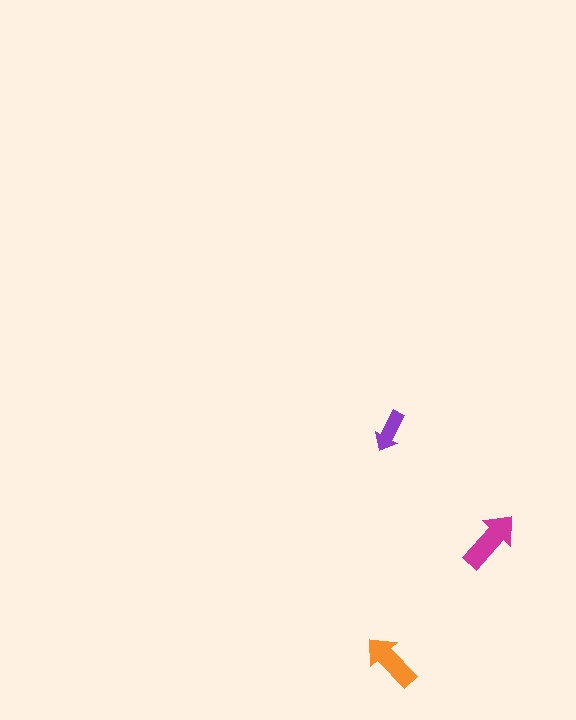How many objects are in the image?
There are 3 objects in the image.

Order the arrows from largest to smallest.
the magenta one, the orange one, the purple one.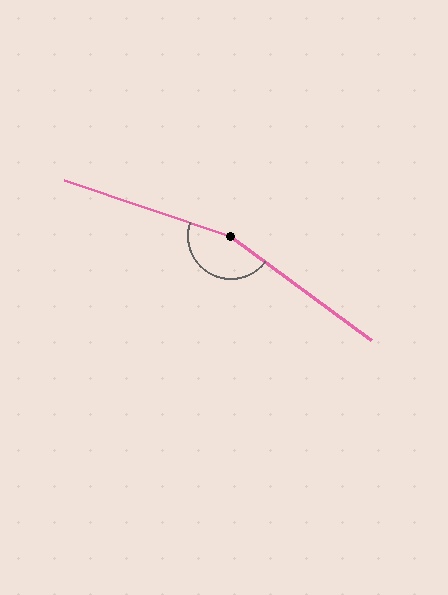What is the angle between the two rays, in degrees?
Approximately 162 degrees.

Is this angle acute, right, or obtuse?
It is obtuse.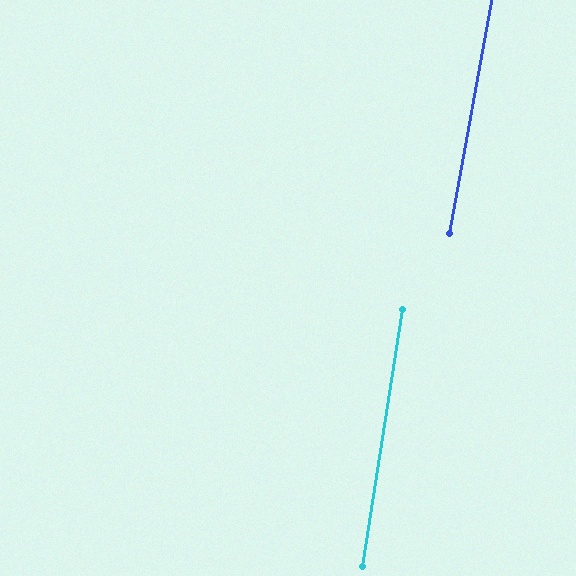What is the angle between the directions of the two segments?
Approximately 1 degree.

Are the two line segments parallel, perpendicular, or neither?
Parallel — their directions differ by only 1.4°.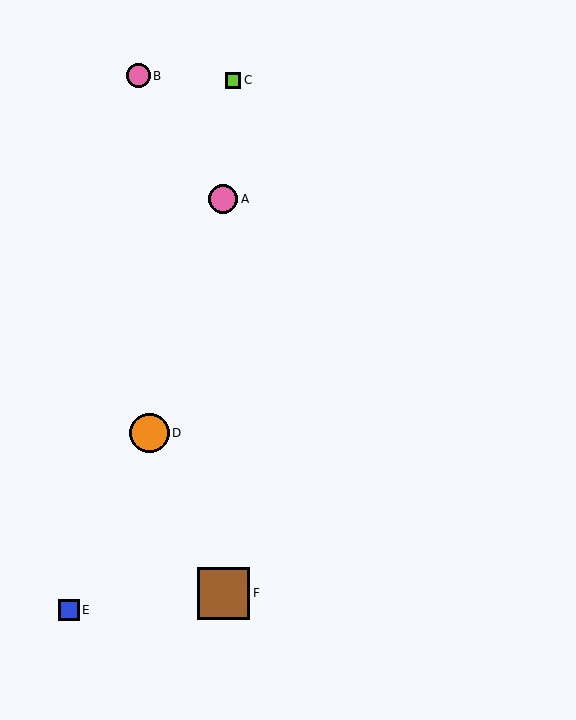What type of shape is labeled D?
Shape D is an orange circle.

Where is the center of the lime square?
The center of the lime square is at (233, 80).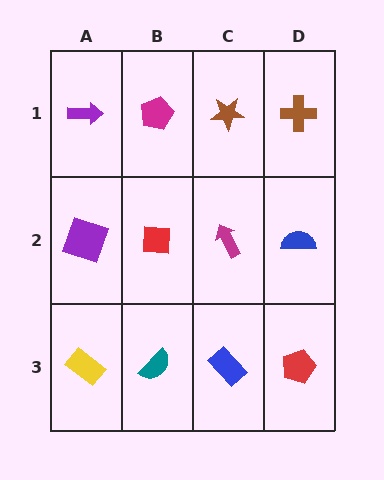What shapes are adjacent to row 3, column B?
A red square (row 2, column B), a yellow rectangle (row 3, column A), a blue rectangle (row 3, column C).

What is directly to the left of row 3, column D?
A blue rectangle.